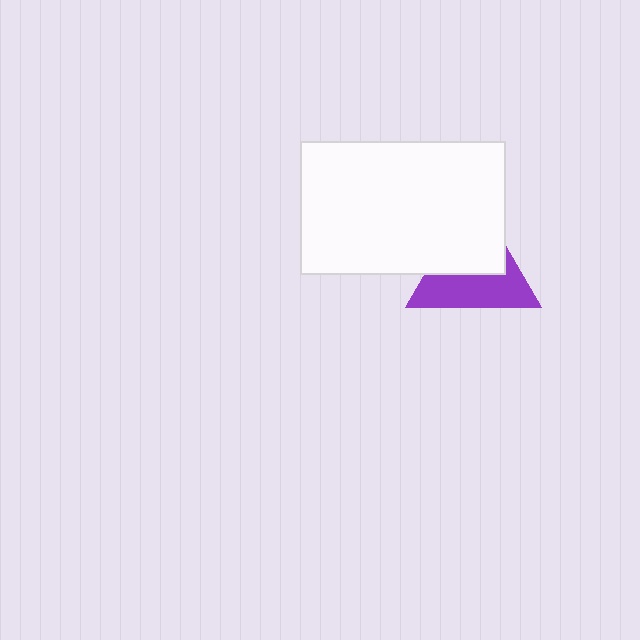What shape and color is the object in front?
The object in front is a white rectangle.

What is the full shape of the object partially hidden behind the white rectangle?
The partially hidden object is a purple triangle.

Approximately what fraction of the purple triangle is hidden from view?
Roughly 50% of the purple triangle is hidden behind the white rectangle.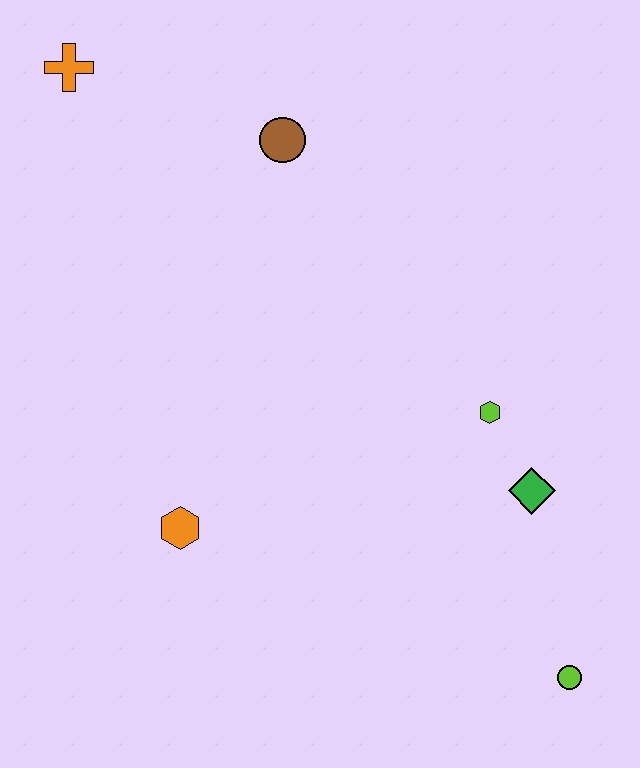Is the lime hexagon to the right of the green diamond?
No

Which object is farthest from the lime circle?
The orange cross is farthest from the lime circle.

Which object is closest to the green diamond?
The lime hexagon is closest to the green diamond.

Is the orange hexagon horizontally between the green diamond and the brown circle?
No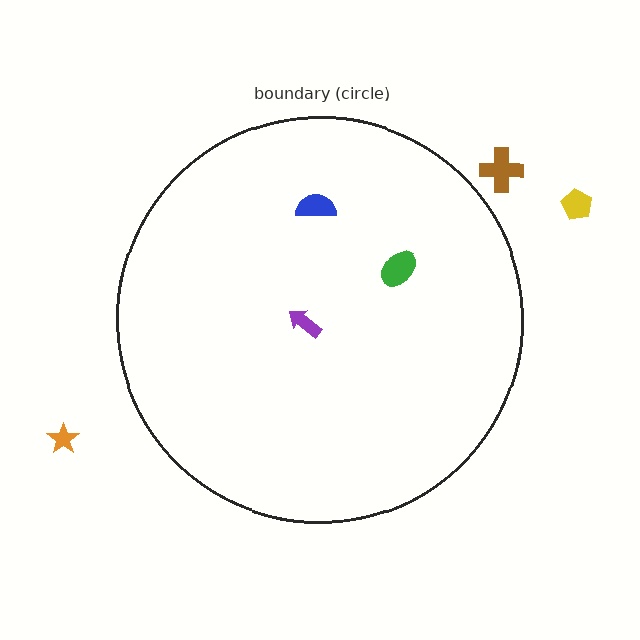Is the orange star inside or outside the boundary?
Outside.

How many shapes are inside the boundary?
3 inside, 3 outside.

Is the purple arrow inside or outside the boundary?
Inside.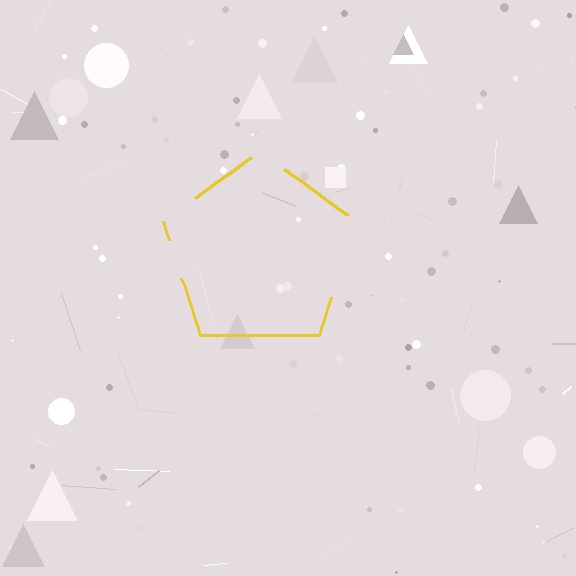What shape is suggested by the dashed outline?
The dashed outline suggests a pentagon.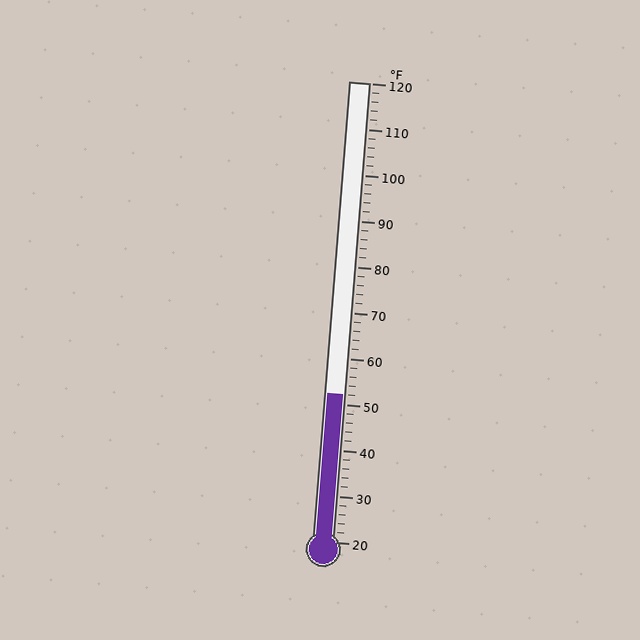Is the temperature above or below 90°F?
The temperature is below 90°F.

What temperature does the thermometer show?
The thermometer shows approximately 52°F.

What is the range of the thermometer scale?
The thermometer scale ranges from 20°F to 120°F.